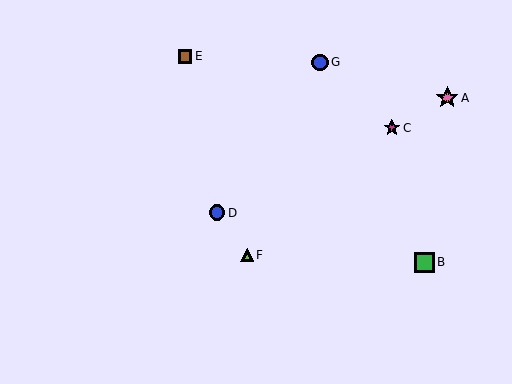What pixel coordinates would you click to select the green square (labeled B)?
Click at (425, 262) to select the green square B.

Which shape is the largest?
The pink star (labeled A) is the largest.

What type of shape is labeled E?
Shape E is a brown square.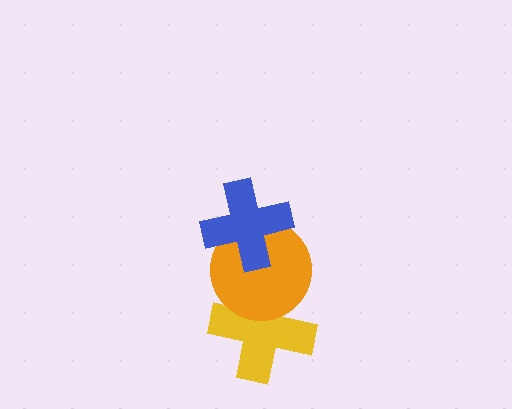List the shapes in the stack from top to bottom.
From top to bottom: the blue cross, the orange circle, the yellow cross.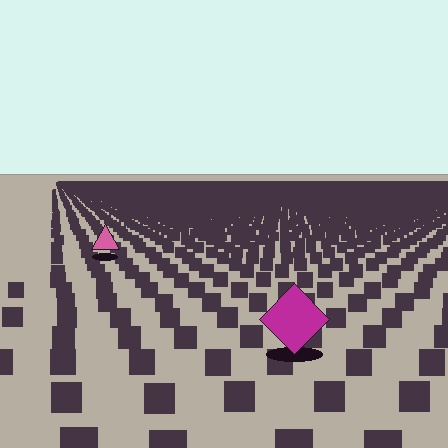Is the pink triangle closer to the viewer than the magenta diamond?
No. The magenta diamond is closer — you can tell from the texture gradient: the ground texture is coarser near it.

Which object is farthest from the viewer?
The pink triangle is farthest from the viewer. It appears smaller and the ground texture around it is denser.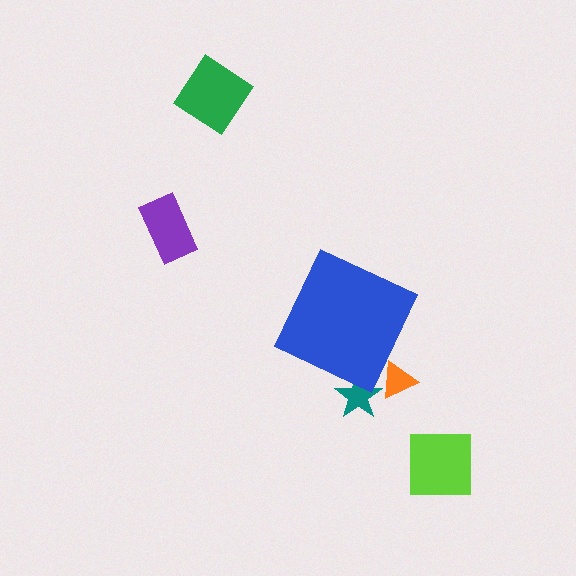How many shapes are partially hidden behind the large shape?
2 shapes are partially hidden.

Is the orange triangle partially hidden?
Yes, the orange triangle is partially hidden behind the blue diamond.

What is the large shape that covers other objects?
A blue diamond.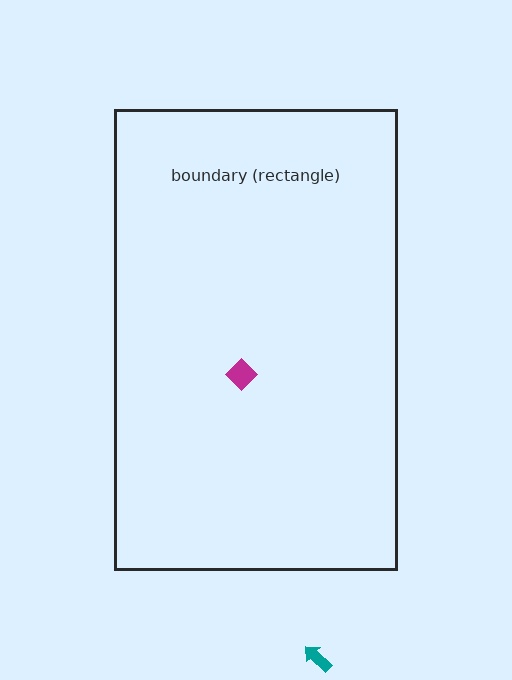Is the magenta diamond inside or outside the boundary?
Inside.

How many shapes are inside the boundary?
1 inside, 1 outside.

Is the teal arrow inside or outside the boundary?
Outside.